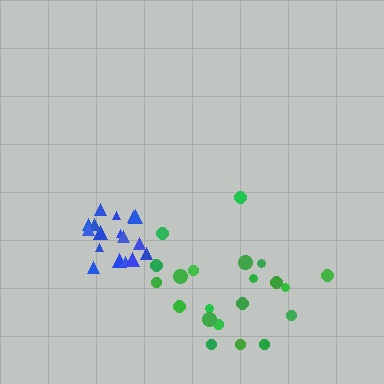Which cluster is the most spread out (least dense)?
Green.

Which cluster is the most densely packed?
Blue.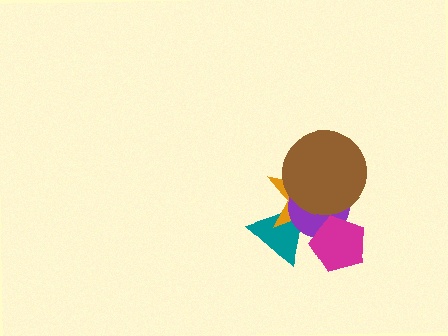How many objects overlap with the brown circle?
2 objects overlap with the brown circle.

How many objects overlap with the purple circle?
4 objects overlap with the purple circle.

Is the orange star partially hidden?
Yes, it is partially covered by another shape.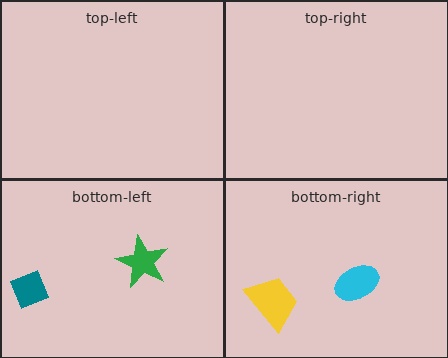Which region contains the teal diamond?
The bottom-left region.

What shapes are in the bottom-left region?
The teal diamond, the green star.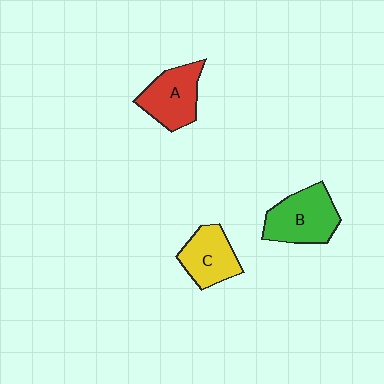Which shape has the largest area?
Shape B (green).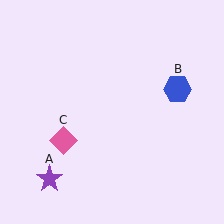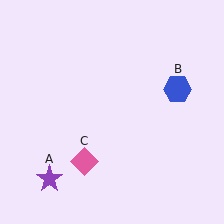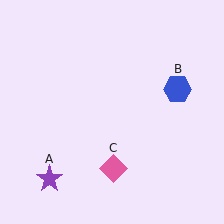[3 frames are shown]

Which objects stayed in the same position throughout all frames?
Purple star (object A) and blue hexagon (object B) remained stationary.